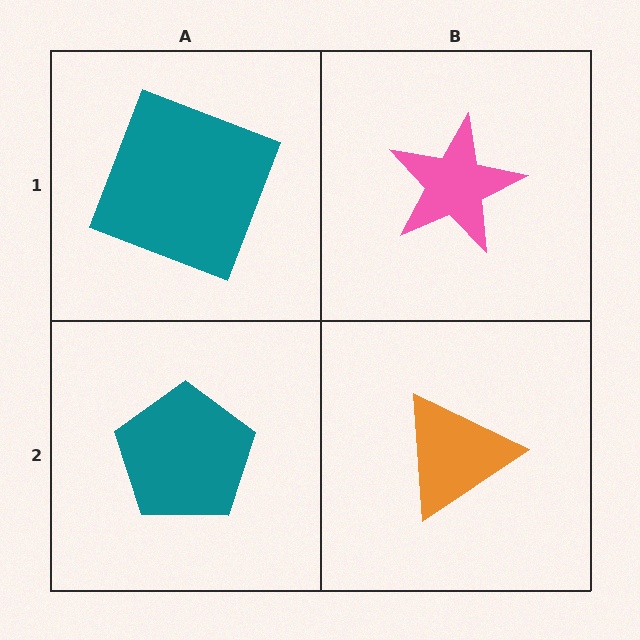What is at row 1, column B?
A pink star.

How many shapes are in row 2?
2 shapes.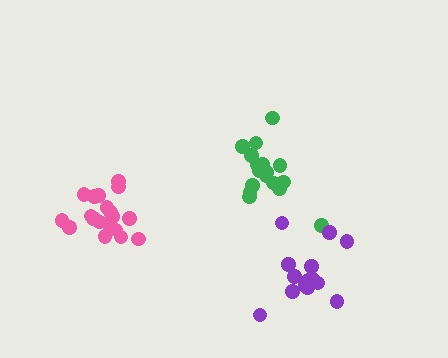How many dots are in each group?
Group 1: 19 dots, Group 2: 17 dots, Group 3: 15 dots (51 total).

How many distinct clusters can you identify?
There are 3 distinct clusters.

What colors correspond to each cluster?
The clusters are colored: pink, green, purple.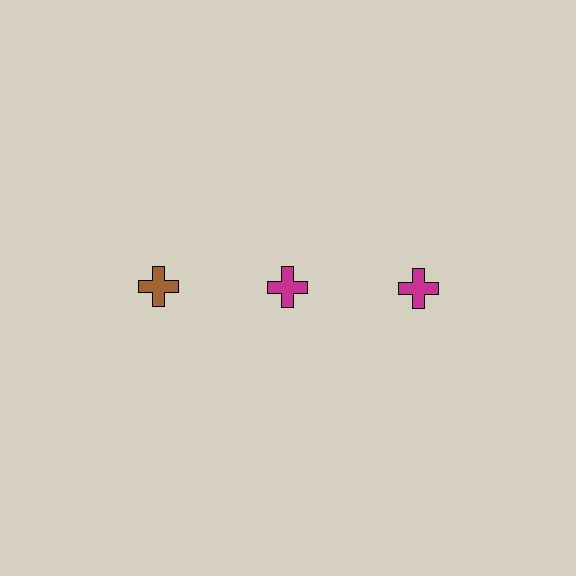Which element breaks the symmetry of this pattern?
The brown cross in the top row, leftmost column breaks the symmetry. All other shapes are magenta crosses.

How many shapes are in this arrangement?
There are 3 shapes arranged in a grid pattern.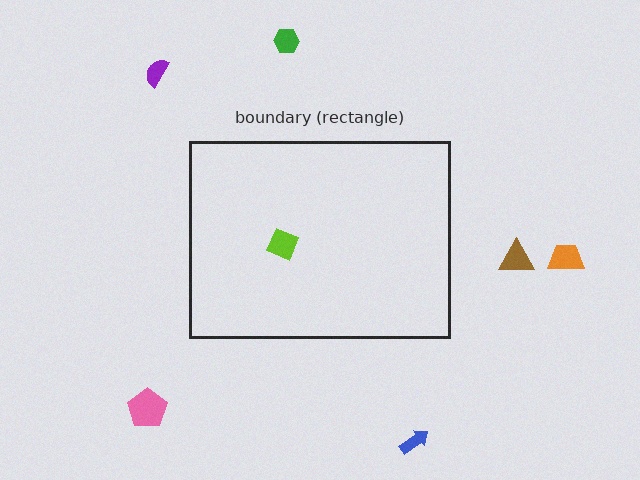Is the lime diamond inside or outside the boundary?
Inside.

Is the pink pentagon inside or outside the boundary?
Outside.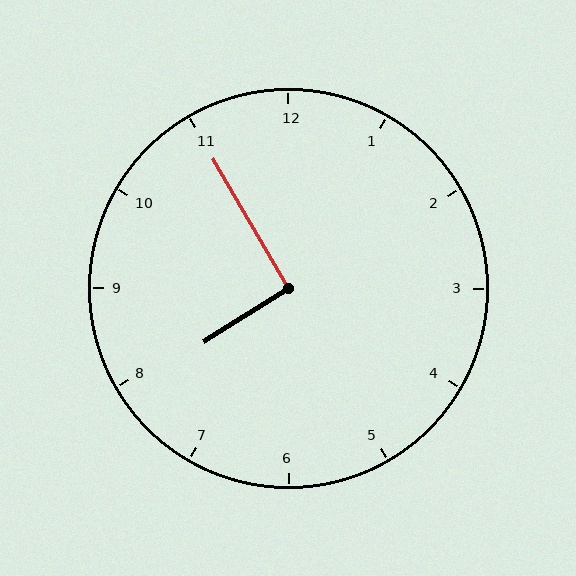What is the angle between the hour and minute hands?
Approximately 92 degrees.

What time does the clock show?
7:55.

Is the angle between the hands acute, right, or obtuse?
It is right.